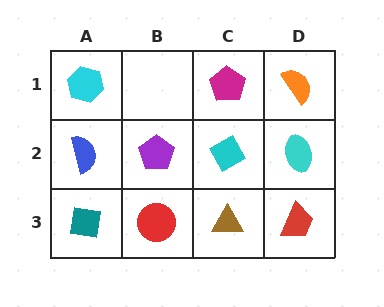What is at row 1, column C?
A magenta pentagon.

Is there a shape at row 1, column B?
No, that cell is empty.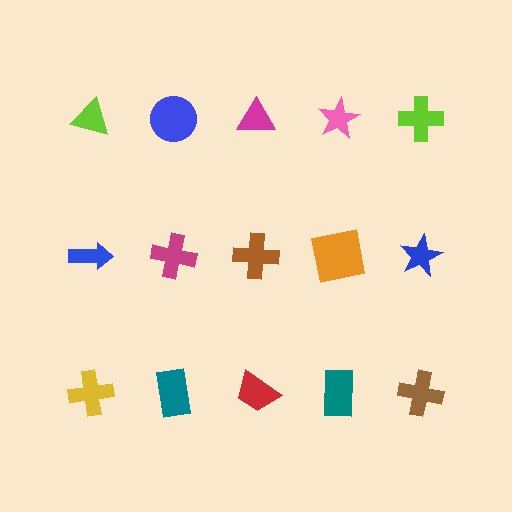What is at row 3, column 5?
A brown cross.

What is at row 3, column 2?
A teal rectangle.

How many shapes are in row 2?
5 shapes.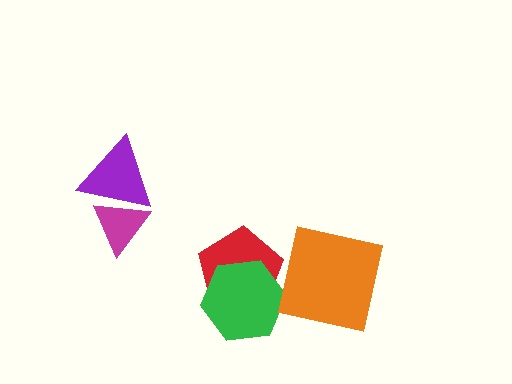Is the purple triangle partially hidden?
No, no other shape covers it.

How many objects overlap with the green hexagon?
1 object overlaps with the green hexagon.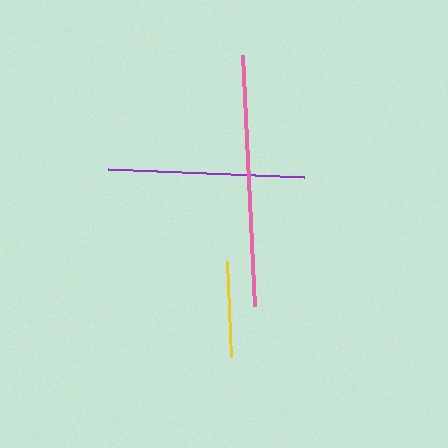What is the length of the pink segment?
The pink segment is approximately 251 pixels long.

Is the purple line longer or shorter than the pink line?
The pink line is longer than the purple line.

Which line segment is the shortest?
The yellow line is the shortest at approximately 96 pixels.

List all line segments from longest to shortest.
From longest to shortest: pink, purple, yellow.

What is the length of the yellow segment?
The yellow segment is approximately 96 pixels long.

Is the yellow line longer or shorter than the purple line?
The purple line is longer than the yellow line.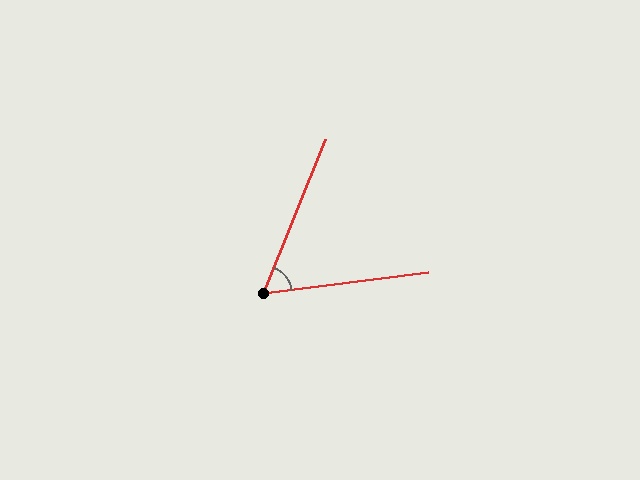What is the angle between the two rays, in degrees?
Approximately 61 degrees.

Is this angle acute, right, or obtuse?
It is acute.